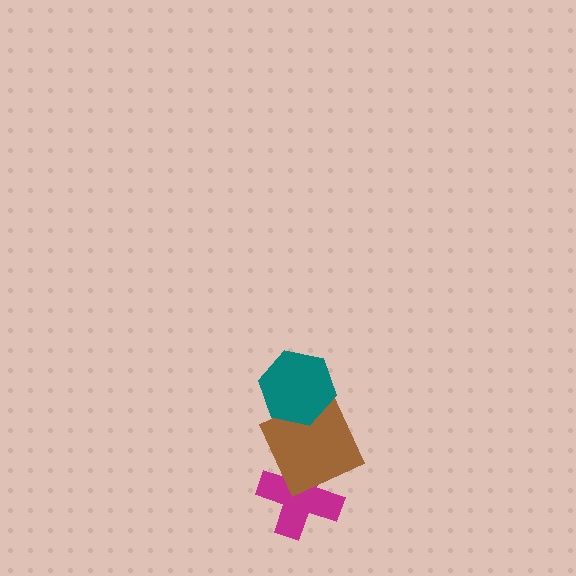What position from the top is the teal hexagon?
The teal hexagon is 1st from the top.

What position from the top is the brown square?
The brown square is 2nd from the top.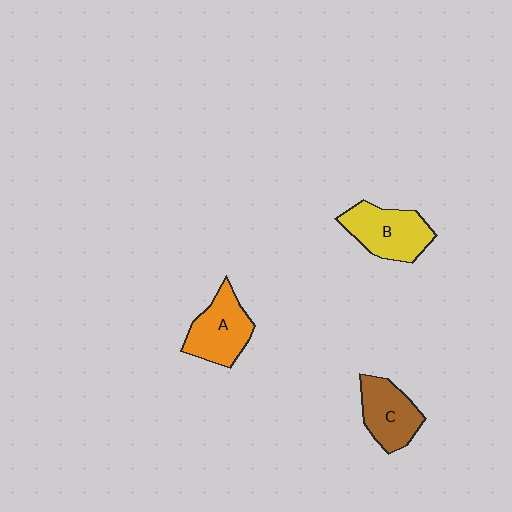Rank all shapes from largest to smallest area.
From largest to smallest: B (yellow), A (orange), C (brown).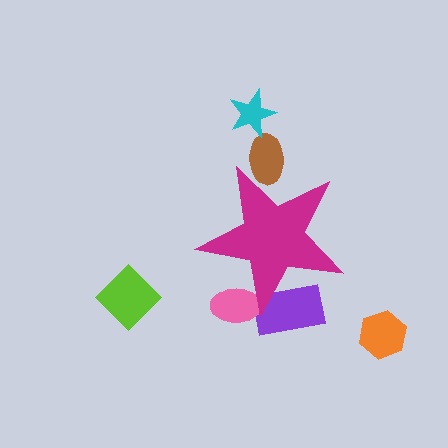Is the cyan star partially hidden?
No, the cyan star is fully visible.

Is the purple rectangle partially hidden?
Yes, the purple rectangle is partially hidden behind the magenta star.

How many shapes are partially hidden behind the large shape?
3 shapes are partially hidden.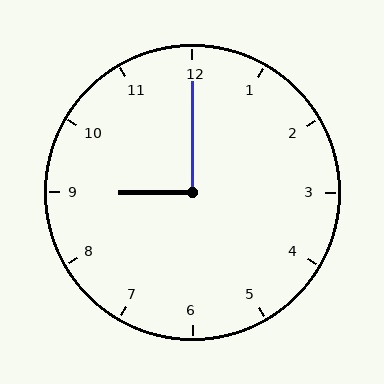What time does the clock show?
9:00.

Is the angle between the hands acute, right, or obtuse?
It is right.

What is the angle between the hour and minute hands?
Approximately 90 degrees.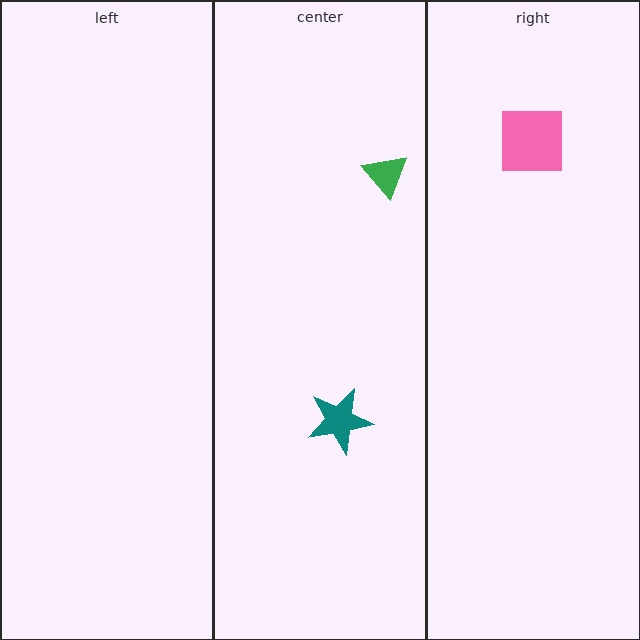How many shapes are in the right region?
1.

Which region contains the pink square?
The right region.